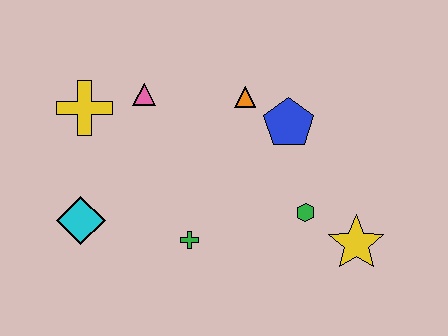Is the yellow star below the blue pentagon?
Yes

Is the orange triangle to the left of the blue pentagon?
Yes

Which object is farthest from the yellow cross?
The yellow star is farthest from the yellow cross.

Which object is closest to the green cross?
The cyan diamond is closest to the green cross.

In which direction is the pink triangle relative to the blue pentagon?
The pink triangle is to the left of the blue pentagon.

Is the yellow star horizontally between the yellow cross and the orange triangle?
No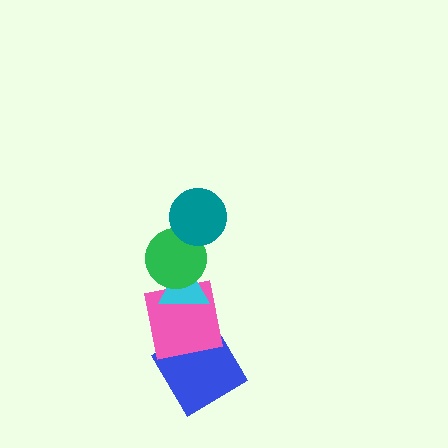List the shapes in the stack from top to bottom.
From top to bottom: the teal circle, the green circle, the cyan triangle, the pink square, the blue diamond.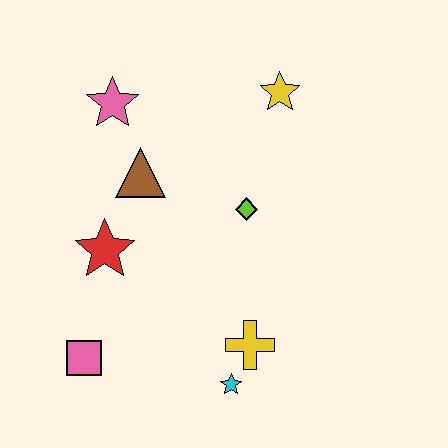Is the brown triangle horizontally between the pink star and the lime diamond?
Yes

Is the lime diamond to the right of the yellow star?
No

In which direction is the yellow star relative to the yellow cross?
The yellow star is above the yellow cross.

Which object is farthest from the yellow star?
The pink square is farthest from the yellow star.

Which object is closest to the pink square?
The red star is closest to the pink square.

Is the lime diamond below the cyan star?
No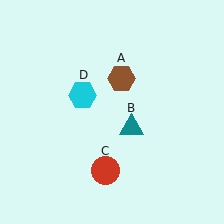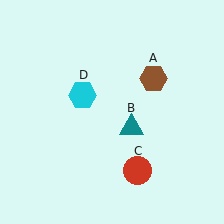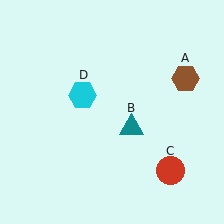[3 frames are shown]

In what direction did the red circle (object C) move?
The red circle (object C) moved right.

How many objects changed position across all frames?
2 objects changed position: brown hexagon (object A), red circle (object C).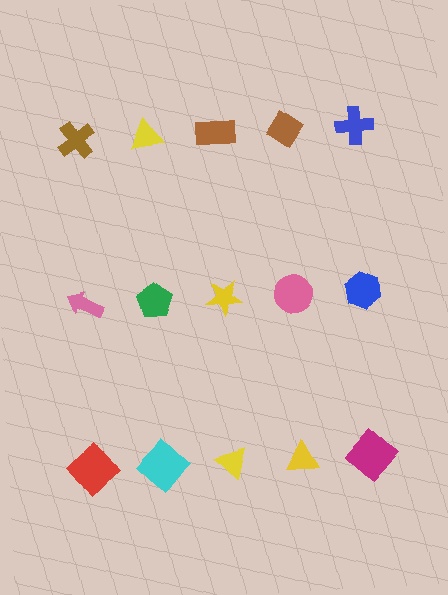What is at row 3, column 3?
A yellow triangle.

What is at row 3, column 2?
A cyan diamond.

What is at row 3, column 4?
A yellow triangle.